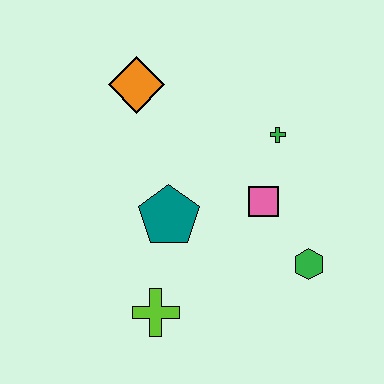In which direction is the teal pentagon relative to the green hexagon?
The teal pentagon is to the left of the green hexagon.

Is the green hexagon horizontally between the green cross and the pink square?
No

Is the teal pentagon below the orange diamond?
Yes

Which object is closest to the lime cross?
The teal pentagon is closest to the lime cross.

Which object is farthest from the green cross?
The lime cross is farthest from the green cross.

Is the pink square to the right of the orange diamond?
Yes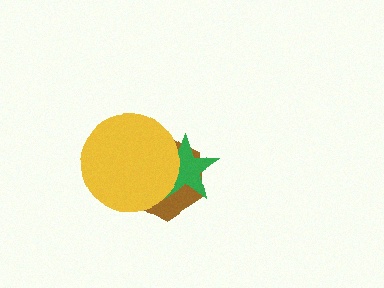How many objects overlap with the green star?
2 objects overlap with the green star.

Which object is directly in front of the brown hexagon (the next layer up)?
The green star is directly in front of the brown hexagon.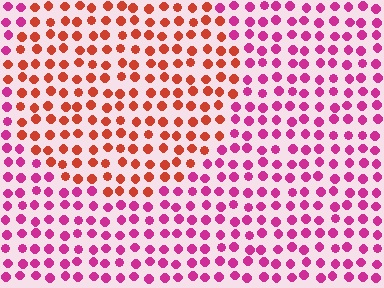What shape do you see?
I see a circle.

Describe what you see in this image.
The image is filled with small magenta elements in a uniform arrangement. A circle-shaped region is visible where the elements are tinted to a slightly different hue, forming a subtle color boundary.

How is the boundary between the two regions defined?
The boundary is defined purely by a slight shift in hue (about 46 degrees). Spacing, size, and orientation are identical on both sides.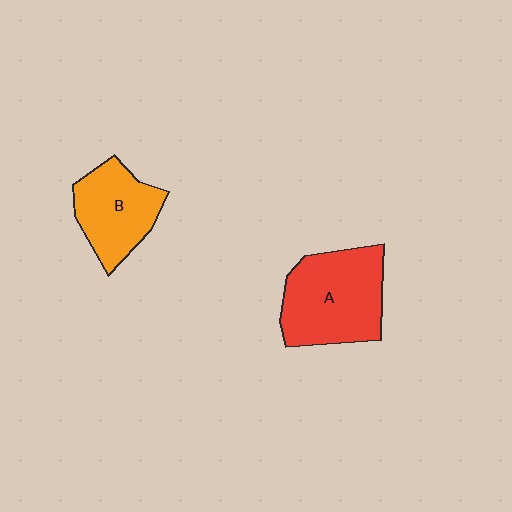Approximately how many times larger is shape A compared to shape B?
Approximately 1.4 times.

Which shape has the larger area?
Shape A (red).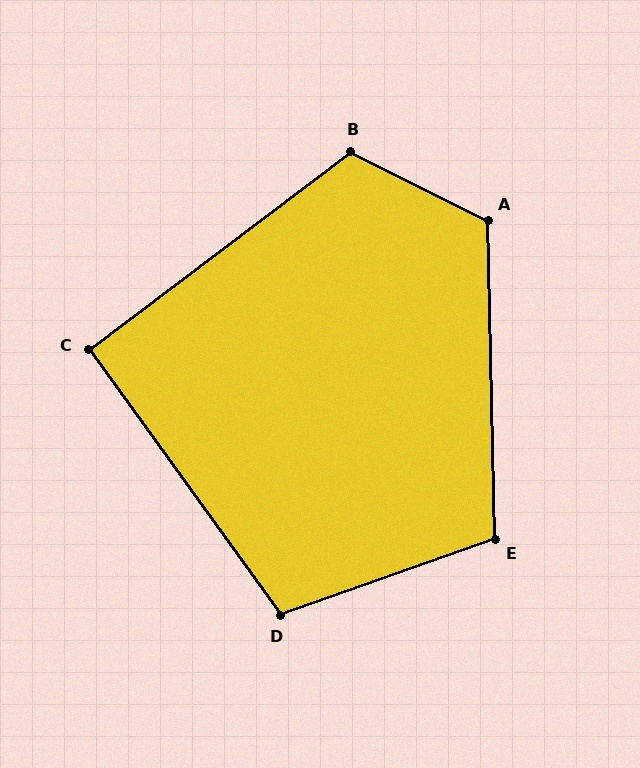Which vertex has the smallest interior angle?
C, at approximately 91 degrees.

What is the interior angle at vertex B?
Approximately 116 degrees (obtuse).